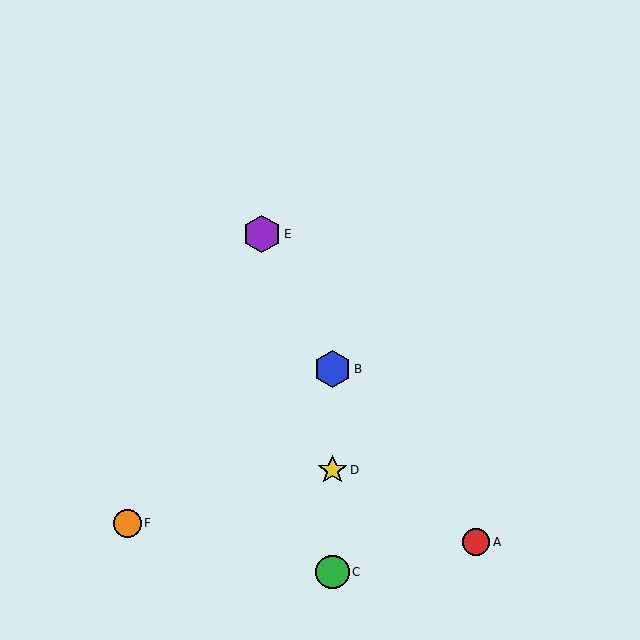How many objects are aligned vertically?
3 objects (B, C, D) are aligned vertically.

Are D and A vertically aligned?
No, D is at x≈332 and A is at x≈476.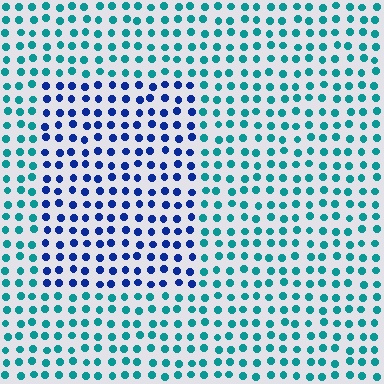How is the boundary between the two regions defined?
The boundary is defined purely by a slight shift in hue (about 48 degrees). Spacing, size, and orientation are identical on both sides.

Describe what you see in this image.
The image is filled with small teal elements in a uniform arrangement. A rectangle-shaped region is visible where the elements are tinted to a slightly different hue, forming a subtle color boundary.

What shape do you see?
I see a rectangle.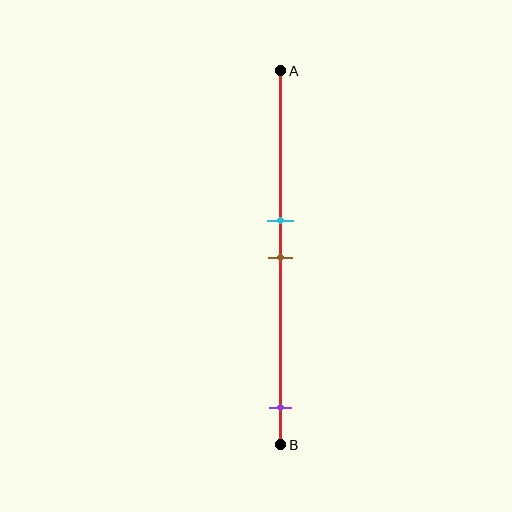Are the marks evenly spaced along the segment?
No, the marks are not evenly spaced.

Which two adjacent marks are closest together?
The cyan and brown marks are the closest adjacent pair.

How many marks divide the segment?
There are 3 marks dividing the segment.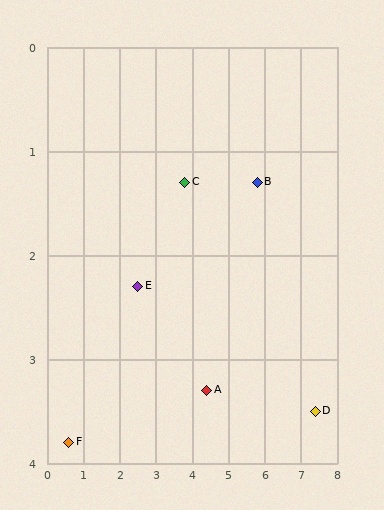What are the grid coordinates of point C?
Point C is at approximately (3.8, 1.3).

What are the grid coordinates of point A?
Point A is at approximately (4.4, 3.3).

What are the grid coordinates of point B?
Point B is at approximately (5.8, 1.3).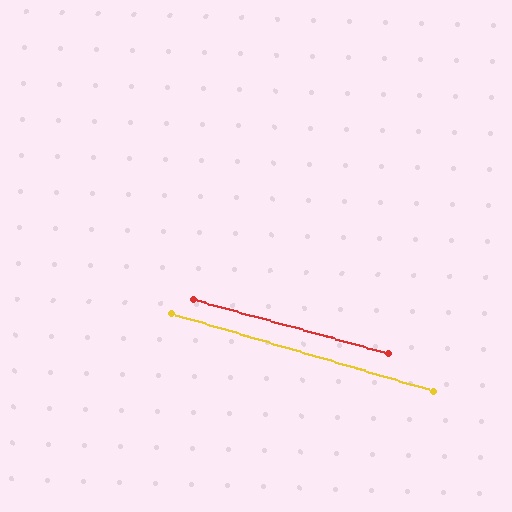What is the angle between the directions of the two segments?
Approximately 1 degree.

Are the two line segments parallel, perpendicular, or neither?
Parallel — their directions differ by only 0.7°.